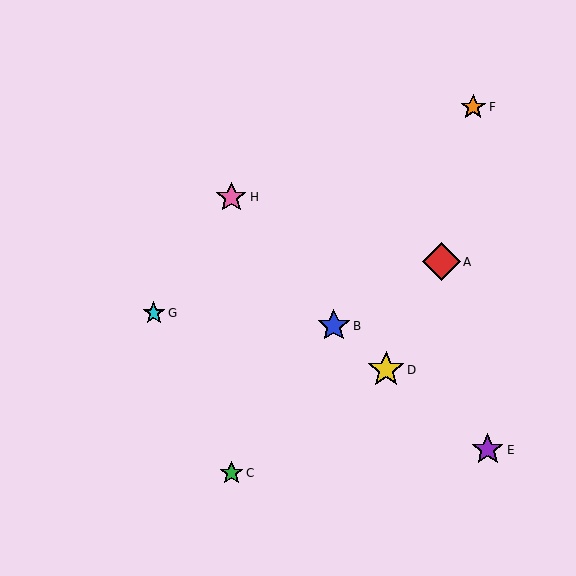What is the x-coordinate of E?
Object E is at x≈488.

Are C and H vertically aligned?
Yes, both are at x≈231.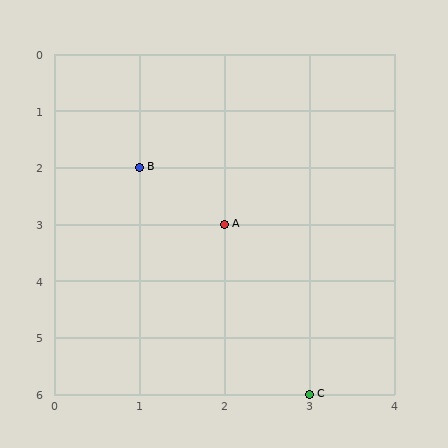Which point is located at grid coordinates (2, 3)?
Point A is at (2, 3).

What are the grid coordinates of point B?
Point B is at grid coordinates (1, 2).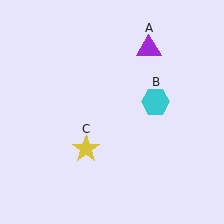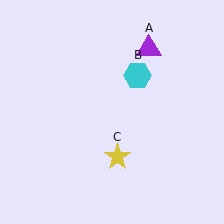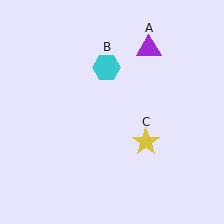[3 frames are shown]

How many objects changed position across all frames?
2 objects changed position: cyan hexagon (object B), yellow star (object C).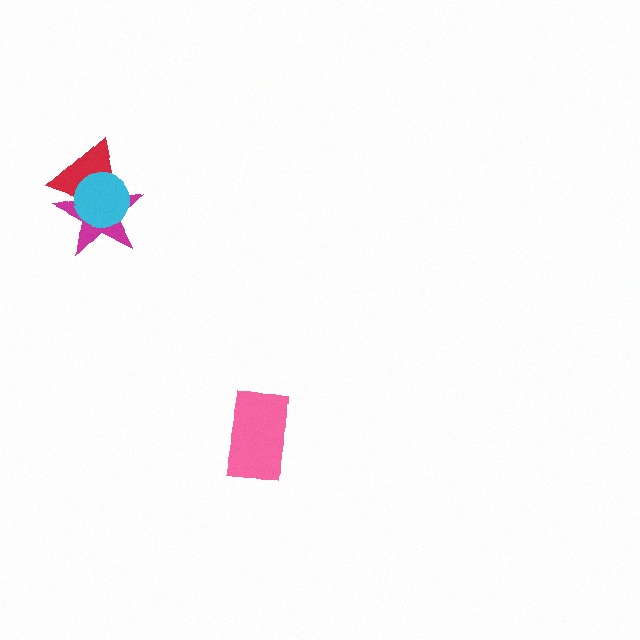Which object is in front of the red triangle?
The cyan circle is in front of the red triangle.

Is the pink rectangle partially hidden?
No, no other shape covers it.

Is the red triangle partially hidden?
Yes, it is partially covered by another shape.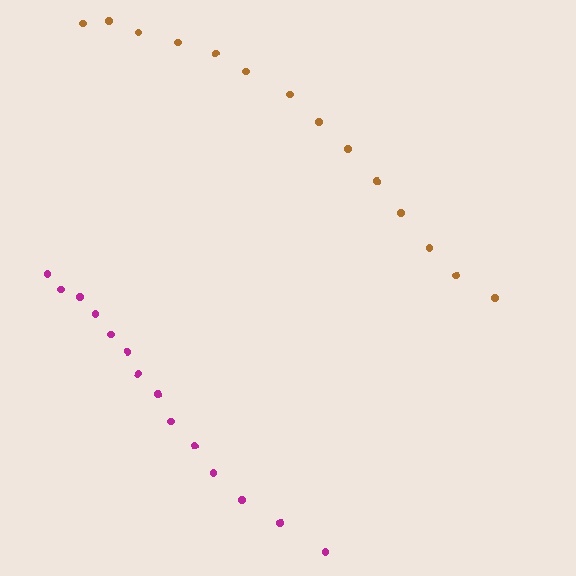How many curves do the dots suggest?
There are 2 distinct paths.